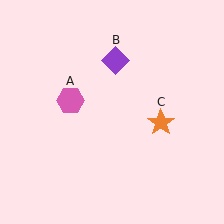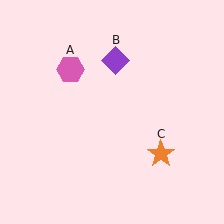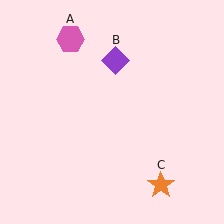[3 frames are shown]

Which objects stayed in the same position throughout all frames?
Purple diamond (object B) remained stationary.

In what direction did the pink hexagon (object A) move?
The pink hexagon (object A) moved up.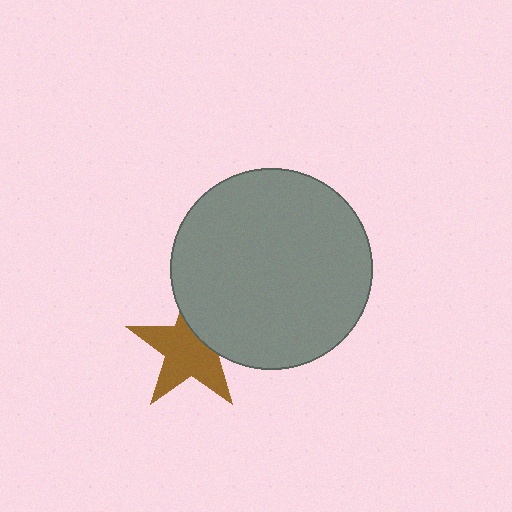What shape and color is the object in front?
The object in front is a gray circle.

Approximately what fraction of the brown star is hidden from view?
Roughly 33% of the brown star is hidden behind the gray circle.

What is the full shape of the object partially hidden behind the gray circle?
The partially hidden object is a brown star.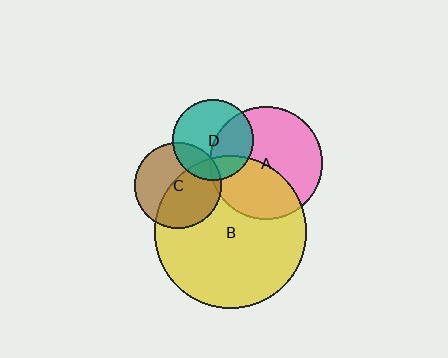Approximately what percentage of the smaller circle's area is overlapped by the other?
Approximately 40%.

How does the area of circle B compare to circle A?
Approximately 1.8 times.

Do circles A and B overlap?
Yes.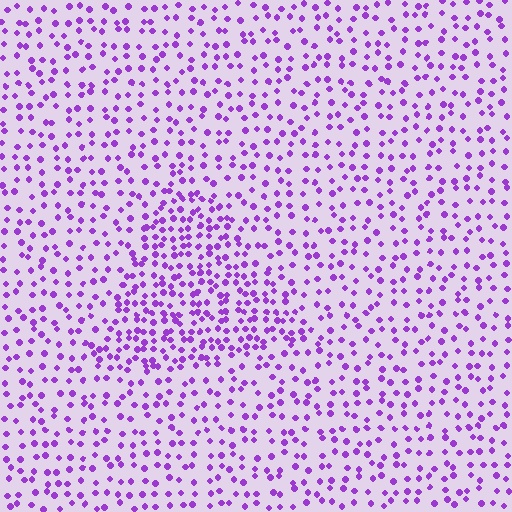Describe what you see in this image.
The image contains small purple elements arranged at two different densities. A triangle-shaped region is visible where the elements are more densely packed than the surrounding area.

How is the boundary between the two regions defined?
The boundary is defined by a change in element density (approximately 1.8x ratio). All elements are the same color, size, and shape.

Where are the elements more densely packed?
The elements are more densely packed inside the triangle boundary.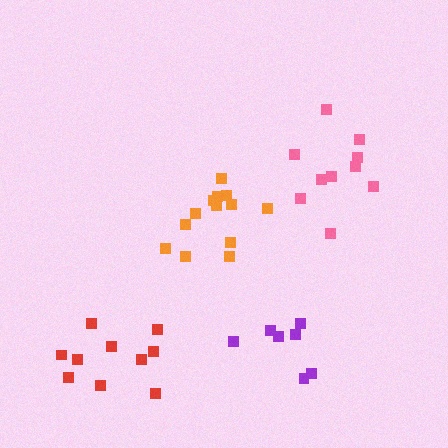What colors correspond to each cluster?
The clusters are colored: orange, red, pink, purple.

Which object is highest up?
The pink cluster is topmost.